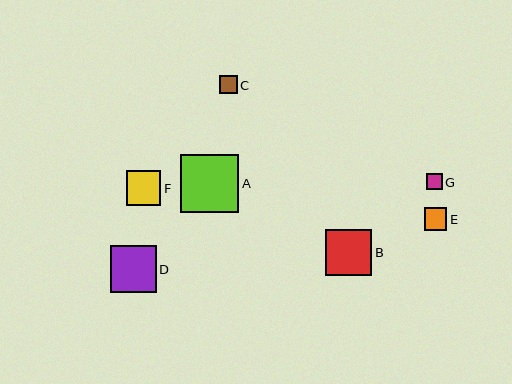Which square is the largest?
Square A is the largest with a size of approximately 58 pixels.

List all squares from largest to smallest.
From largest to smallest: A, B, D, F, E, C, G.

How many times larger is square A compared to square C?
Square A is approximately 3.3 times the size of square C.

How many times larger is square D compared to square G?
Square D is approximately 2.9 times the size of square G.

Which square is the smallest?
Square G is the smallest with a size of approximately 16 pixels.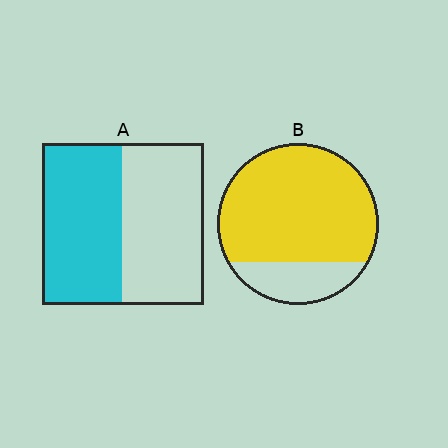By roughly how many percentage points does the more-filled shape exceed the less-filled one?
By roughly 30 percentage points (B over A).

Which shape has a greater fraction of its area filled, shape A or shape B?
Shape B.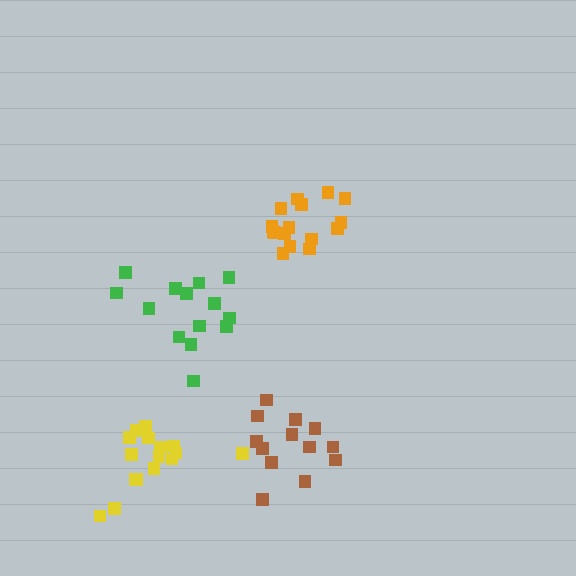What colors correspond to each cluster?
The clusters are colored: yellow, green, orange, brown.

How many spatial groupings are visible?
There are 4 spatial groupings.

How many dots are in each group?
Group 1: 16 dots, Group 2: 14 dots, Group 3: 16 dots, Group 4: 13 dots (59 total).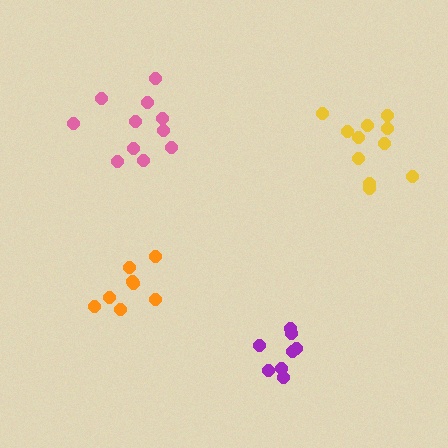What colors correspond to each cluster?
The clusters are colored: pink, orange, purple, yellow.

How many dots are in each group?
Group 1: 11 dots, Group 2: 8 dots, Group 3: 8 dots, Group 4: 11 dots (38 total).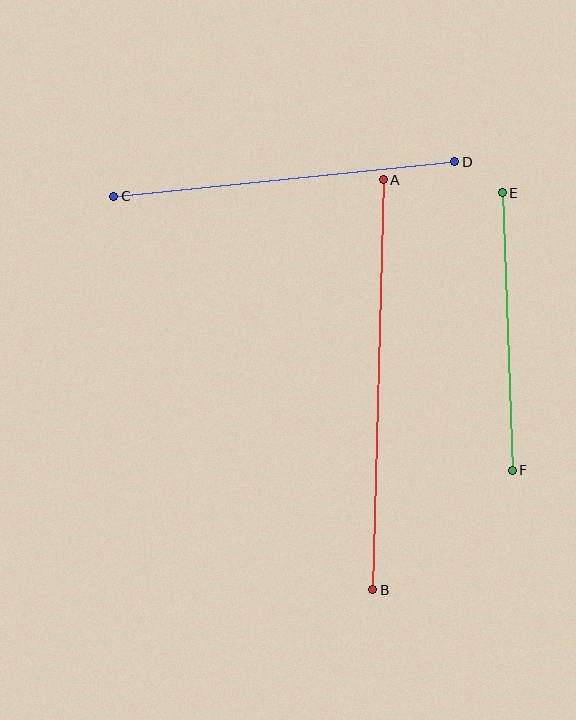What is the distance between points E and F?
The distance is approximately 278 pixels.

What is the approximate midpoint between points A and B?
The midpoint is at approximately (378, 385) pixels.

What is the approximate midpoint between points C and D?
The midpoint is at approximately (284, 179) pixels.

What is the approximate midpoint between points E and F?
The midpoint is at approximately (507, 331) pixels.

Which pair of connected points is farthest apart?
Points A and B are farthest apart.